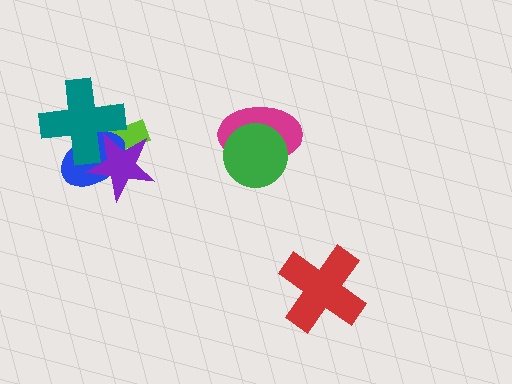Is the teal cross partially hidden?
No, no other shape covers it.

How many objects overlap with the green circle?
1 object overlaps with the green circle.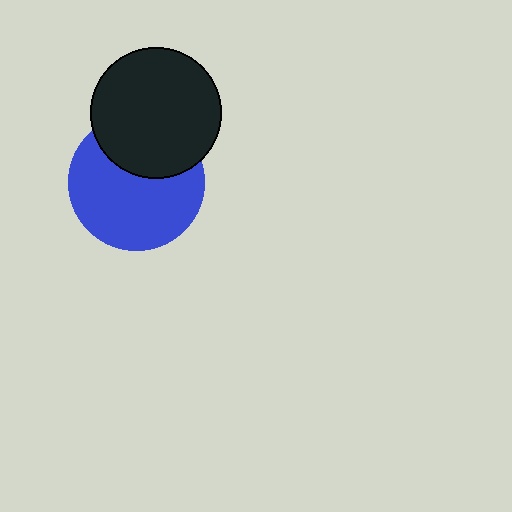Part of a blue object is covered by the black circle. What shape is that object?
It is a circle.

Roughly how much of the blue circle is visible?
Most of it is visible (roughly 66%).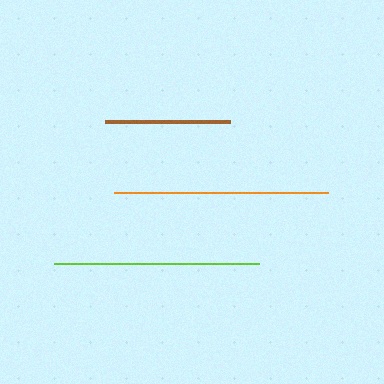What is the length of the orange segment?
The orange segment is approximately 213 pixels long.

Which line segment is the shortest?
The brown line is the shortest at approximately 125 pixels.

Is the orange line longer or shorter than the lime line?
The orange line is longer than the lime line.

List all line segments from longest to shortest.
From longest to shortest: orange, lime, brown.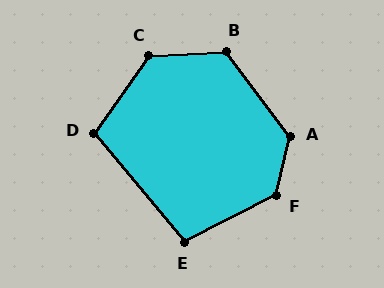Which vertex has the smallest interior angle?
E, at approximately 103 degrees.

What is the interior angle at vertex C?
Approximately 128 degrees (obtuse).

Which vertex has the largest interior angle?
F, at approximately 131 degrees.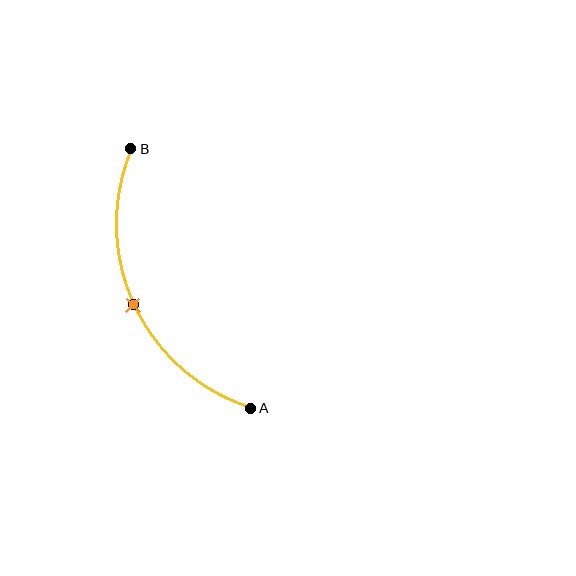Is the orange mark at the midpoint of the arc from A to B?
Yes. The orange mark lies on the arc at equal arc-length from both A and B — it is the arc midpoint.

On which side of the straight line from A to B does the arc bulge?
The arc bulges to the left of the straight line connecting A and B.